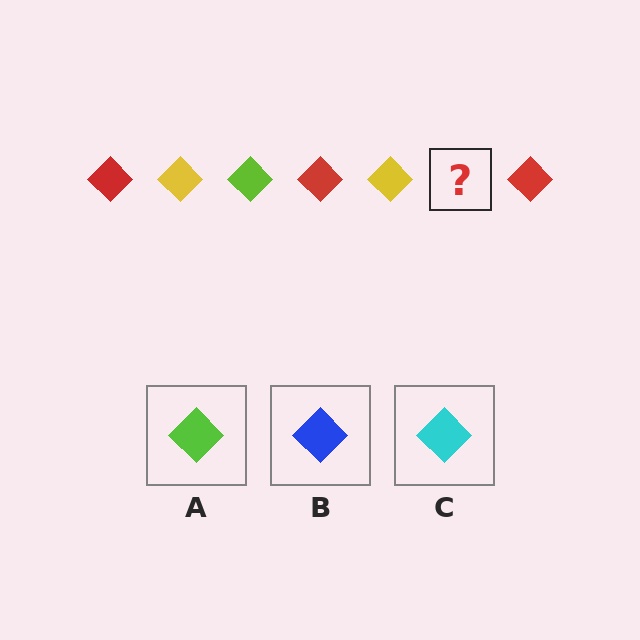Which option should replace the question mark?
Option A.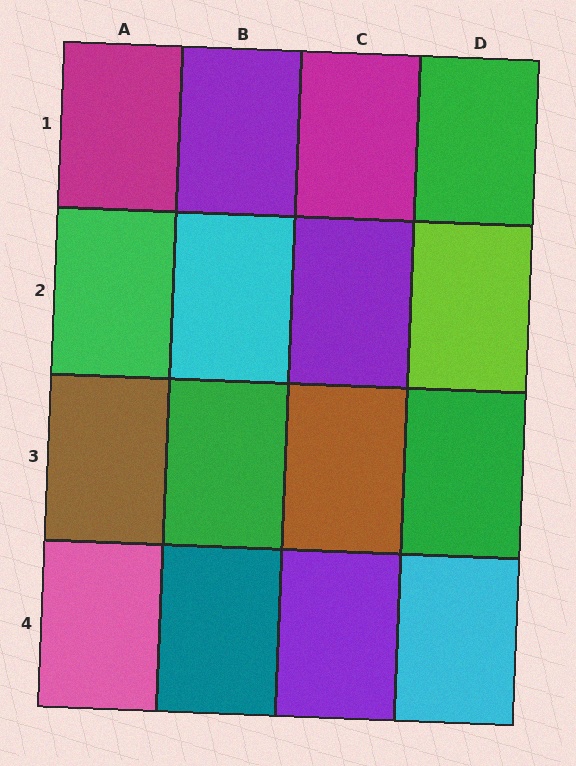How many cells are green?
4 cells are green.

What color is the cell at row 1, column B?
Purple.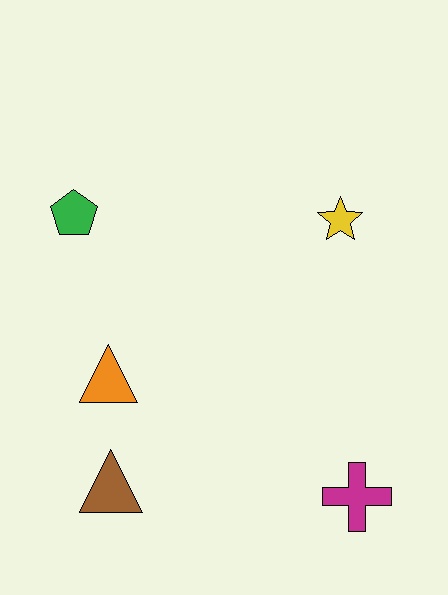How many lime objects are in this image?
There are no lime objects.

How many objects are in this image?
There are 5 objects.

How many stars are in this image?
There is 1 star.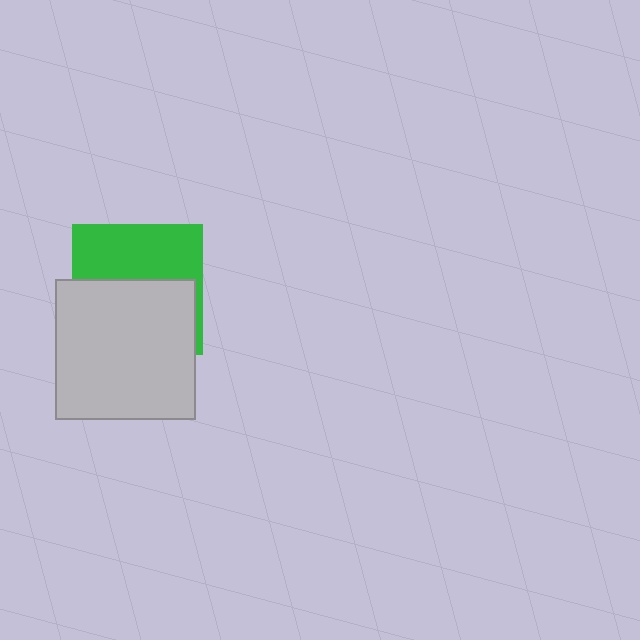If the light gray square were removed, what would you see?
You would see the complete green square.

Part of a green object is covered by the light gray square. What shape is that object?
It is a square.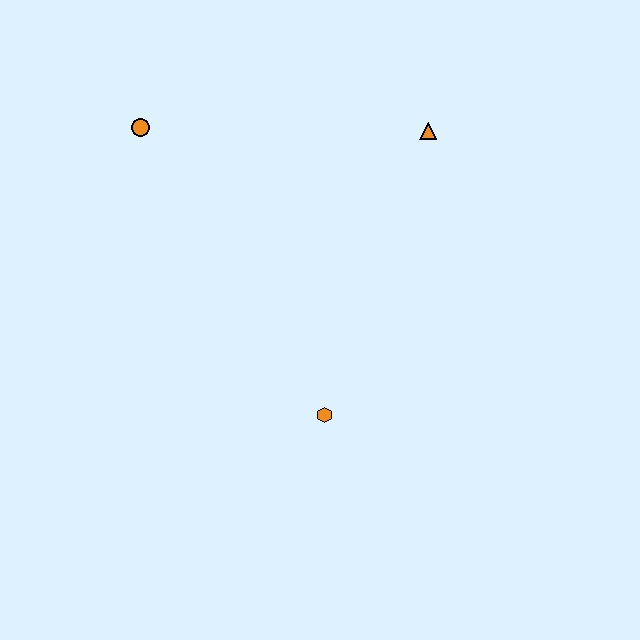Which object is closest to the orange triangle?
The orange circle is closest to the orange triangle.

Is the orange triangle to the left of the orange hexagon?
No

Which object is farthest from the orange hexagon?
The orange circle is farthest from the orange hexagon.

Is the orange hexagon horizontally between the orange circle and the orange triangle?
Yes